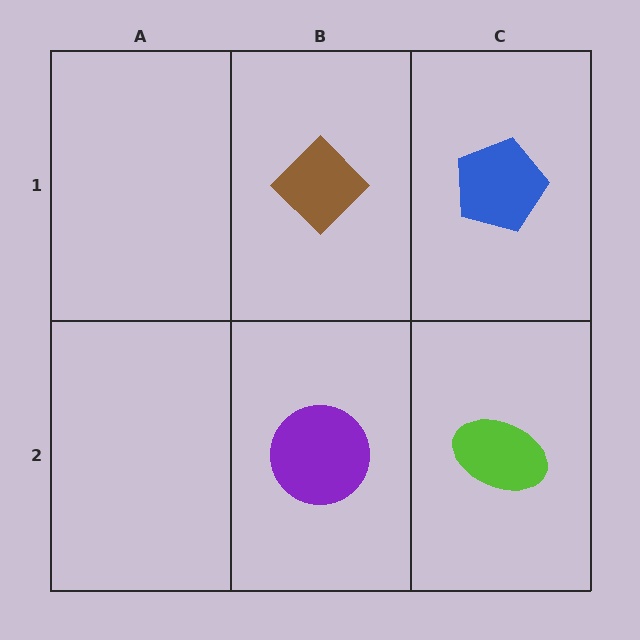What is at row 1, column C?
A blue pentagon.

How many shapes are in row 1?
2 shapes.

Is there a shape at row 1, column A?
No, that cell is empty.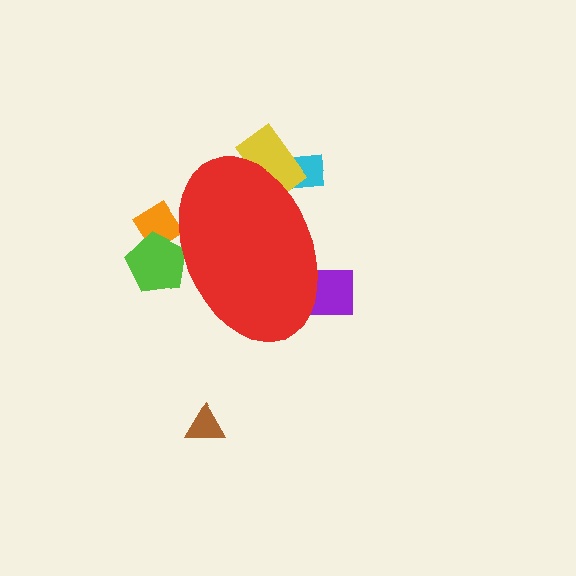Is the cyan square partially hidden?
Yes, the cyan square is partially hidden behind the red ellipse.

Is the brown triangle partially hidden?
No, the brown triangle is fully visible.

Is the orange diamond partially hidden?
Yes, the orange diamond is partially hidden behind the red ellipse.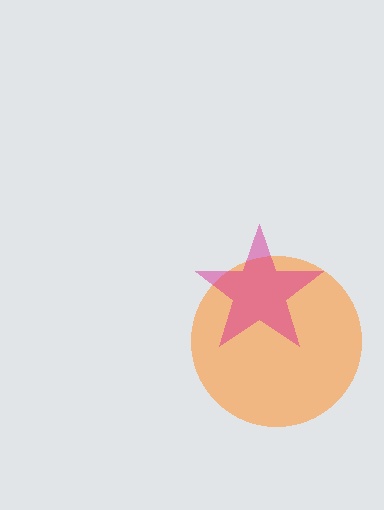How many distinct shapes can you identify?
There are 2 distinct shapes: an orange circle, a magenta star.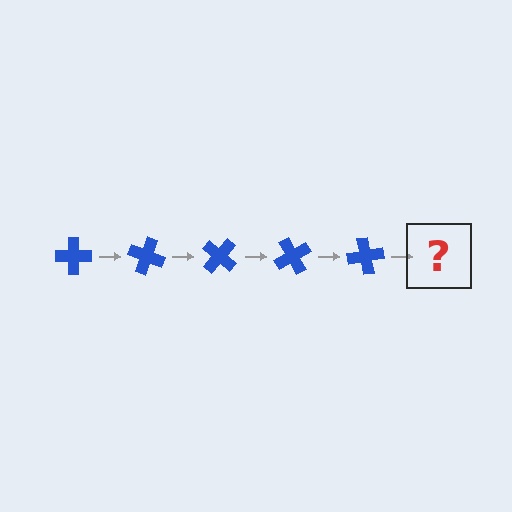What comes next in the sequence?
The next element should be a blue cross rotated 100 degrees.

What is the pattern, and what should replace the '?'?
The pattern is that the cross rotates 20 degrees each step. The '?' should be a blue cross rotated 100 degrees.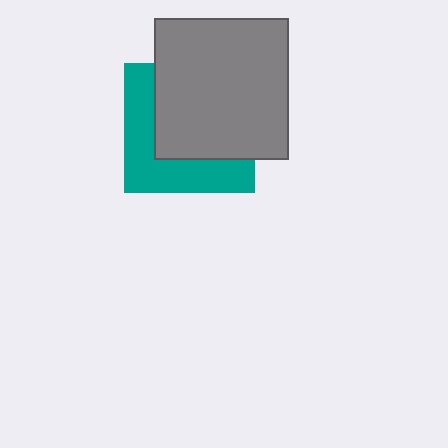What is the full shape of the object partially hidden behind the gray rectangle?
The partially hidden object is a teal square.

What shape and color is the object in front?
The object in front is a gray rectangle.